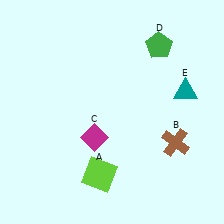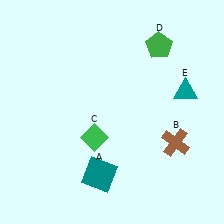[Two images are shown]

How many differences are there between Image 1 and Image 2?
There are 2 differences between the two images.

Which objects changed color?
A changed from lime to teal. C changed from magenta to green.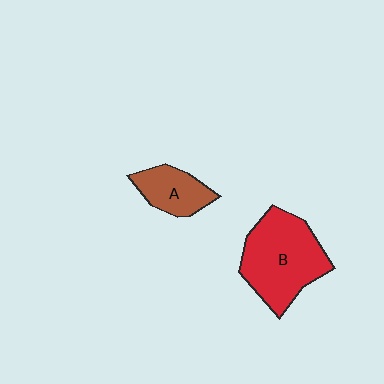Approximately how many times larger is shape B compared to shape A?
Approximately 2.1 times.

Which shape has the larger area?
Shape B (red).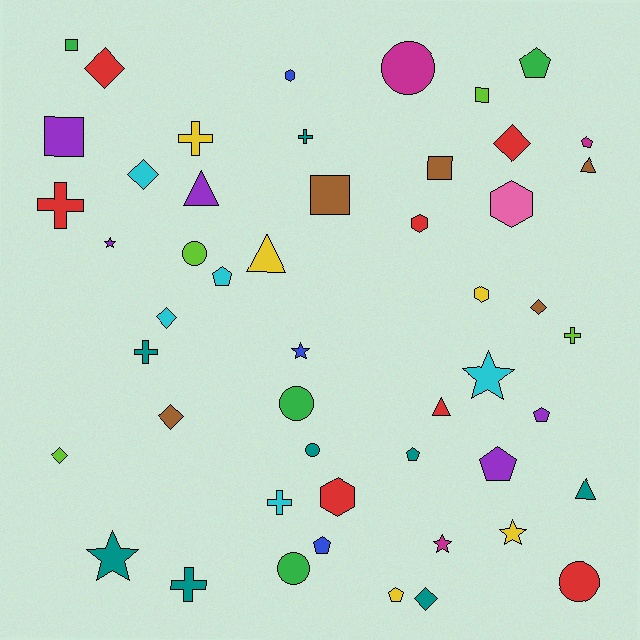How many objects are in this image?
There are 50 objects.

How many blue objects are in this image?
There are 3 blue objects.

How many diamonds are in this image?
There are 8 diamonds.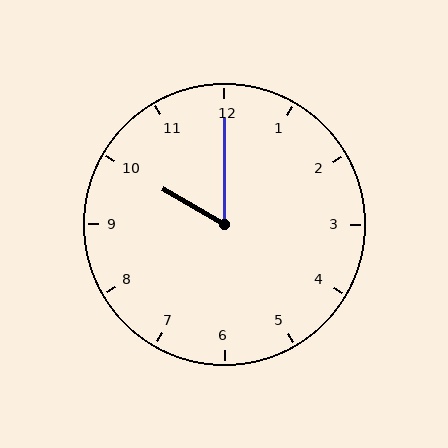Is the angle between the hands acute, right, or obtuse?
It is acute.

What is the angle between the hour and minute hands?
Approximately 60 degrees.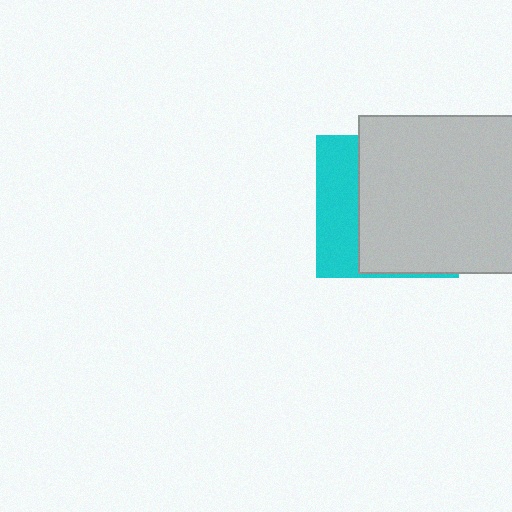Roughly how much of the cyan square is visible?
A small part of it is visible (roughly 31%).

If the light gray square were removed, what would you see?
You would see the complete cyan square.